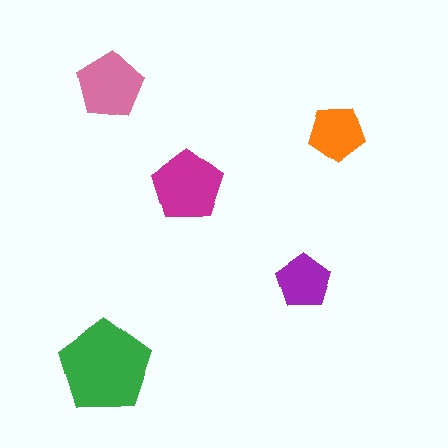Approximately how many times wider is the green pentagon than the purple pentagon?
About 1.5 times wider.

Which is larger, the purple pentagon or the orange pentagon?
The orange one.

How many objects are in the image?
There are 5 objects in the image.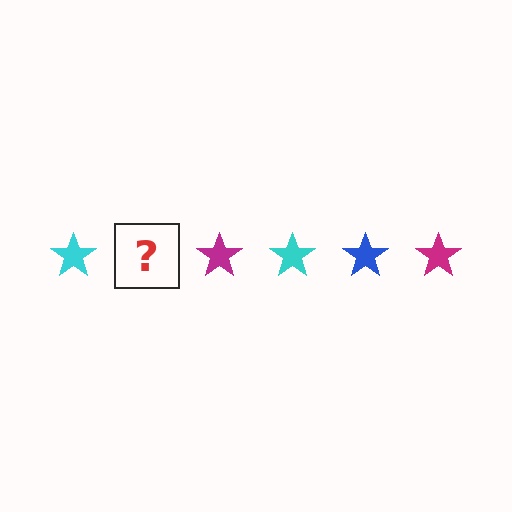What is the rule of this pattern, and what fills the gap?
The rule is that the pattern cycles through cyan, blue, magenta stars. The gap should be filled with a blue star.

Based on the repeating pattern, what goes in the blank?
The blank should be a blue star.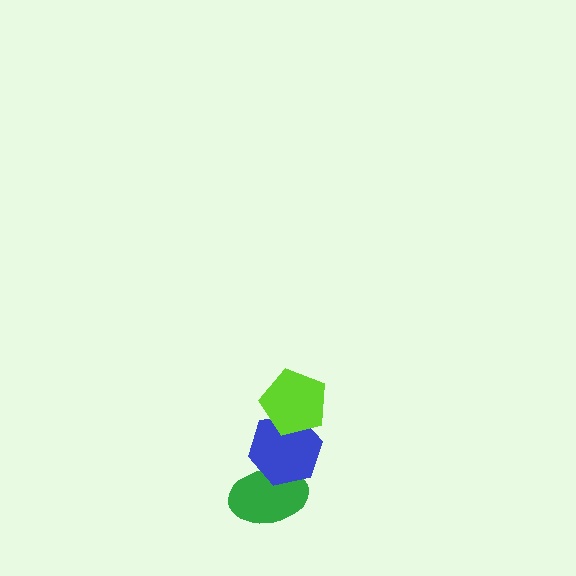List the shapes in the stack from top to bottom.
From top to bottom: the lime pentagon, the blue hexagon, the green ellipse.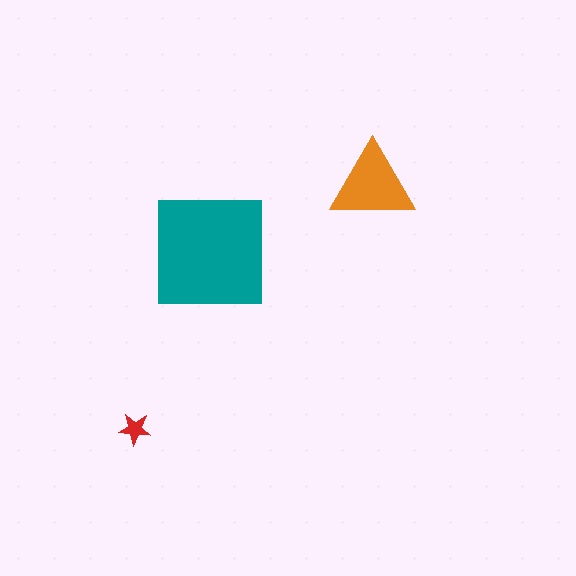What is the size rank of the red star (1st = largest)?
3rd.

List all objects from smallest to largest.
The red star, the orange triangle, the teal square.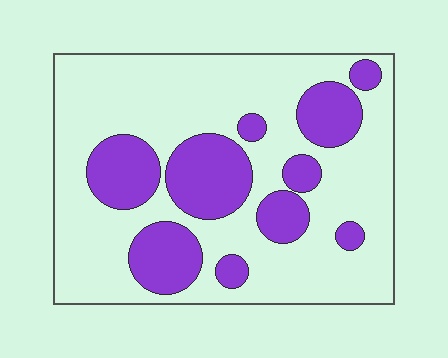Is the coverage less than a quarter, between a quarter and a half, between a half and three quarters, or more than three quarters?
Between a quarter and a half.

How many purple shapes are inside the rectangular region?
10.